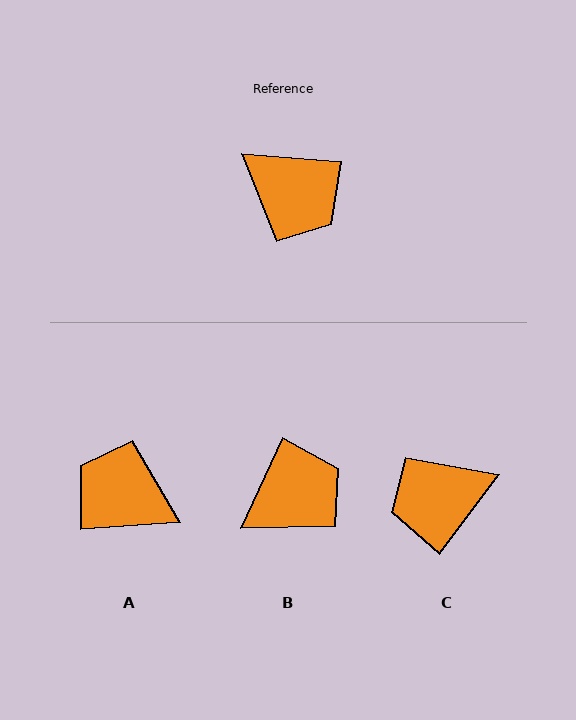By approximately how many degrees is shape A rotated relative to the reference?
Approximately 172 degrees clockwise.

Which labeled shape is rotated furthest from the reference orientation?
A, about 172 degrees away.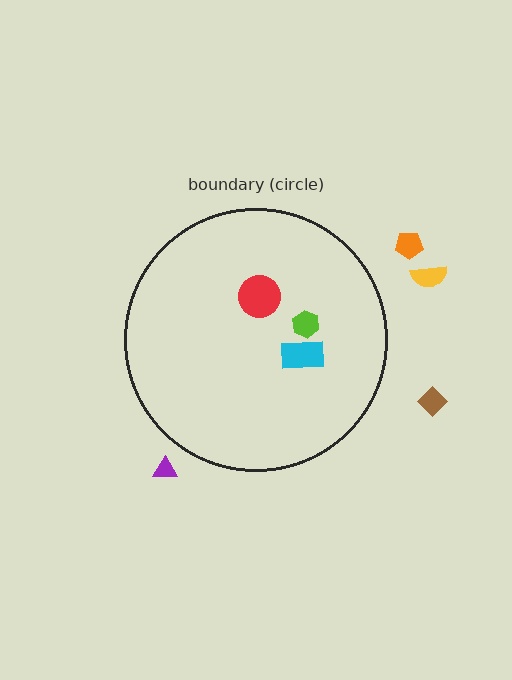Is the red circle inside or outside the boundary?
Inside.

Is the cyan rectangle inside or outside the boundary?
Inside.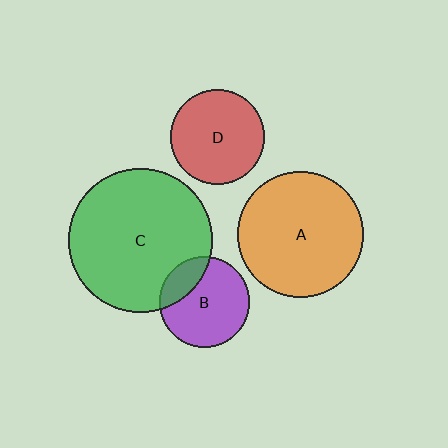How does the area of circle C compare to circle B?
Approximately 2.5 times.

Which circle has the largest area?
Circle C (green).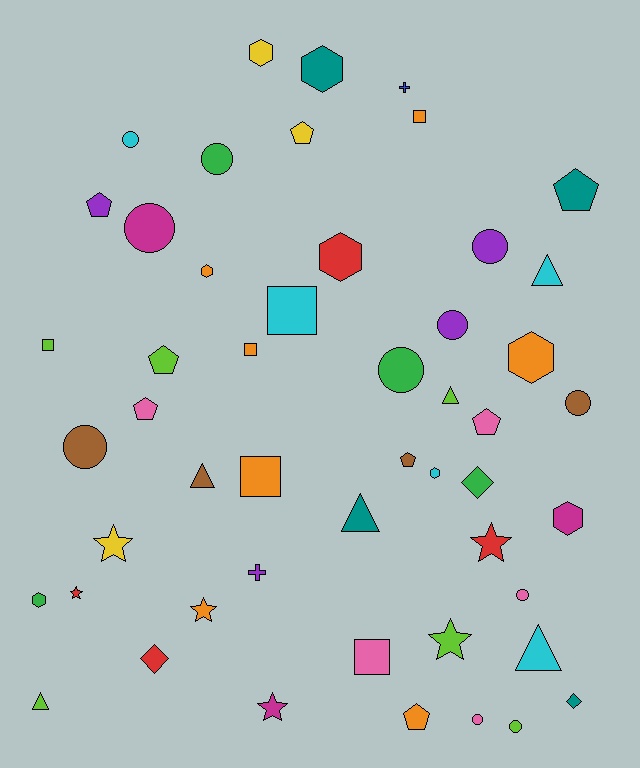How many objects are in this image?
There are 50 objects.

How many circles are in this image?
There are 11 circles.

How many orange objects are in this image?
There are 7 orange objects.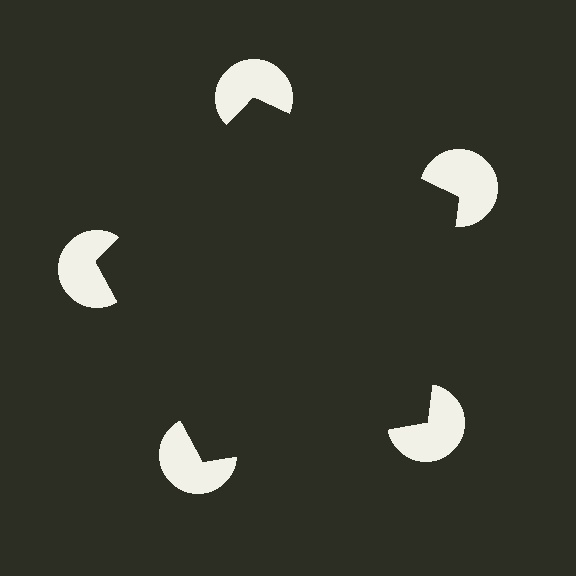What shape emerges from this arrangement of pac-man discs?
An illusory pentagon — its edges are inferred from the aligned wedge cuts in the pac-man discs, not physically drawn.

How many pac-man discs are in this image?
There are 5 — one at each vertex of the illusory pentagon.